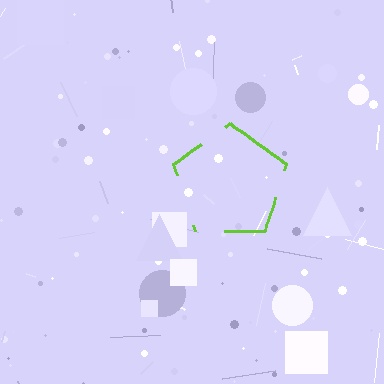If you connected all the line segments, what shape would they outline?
They would outline a pentagon.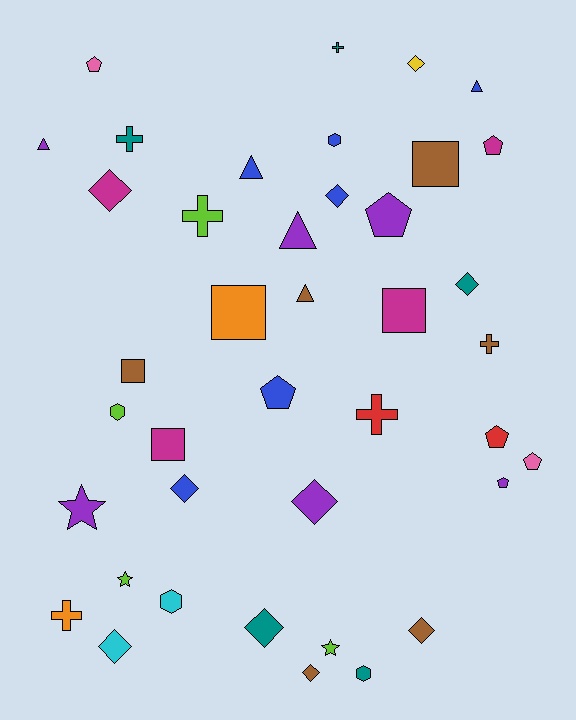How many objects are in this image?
There are 40 objects.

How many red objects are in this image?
There are 2 red objects.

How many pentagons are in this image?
There are 7 pentagons.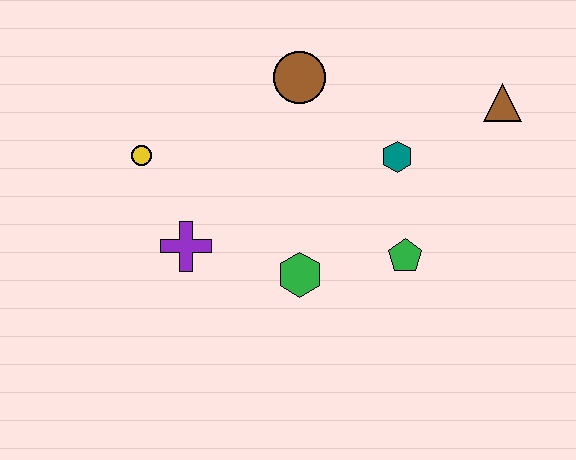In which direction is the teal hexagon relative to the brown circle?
The teal hexagon is to the right of the brown circle.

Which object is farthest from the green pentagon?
The yellow circle is farthest from the green pentagon.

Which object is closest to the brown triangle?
The teal hexagon is closest to the brown triangle.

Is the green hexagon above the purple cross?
No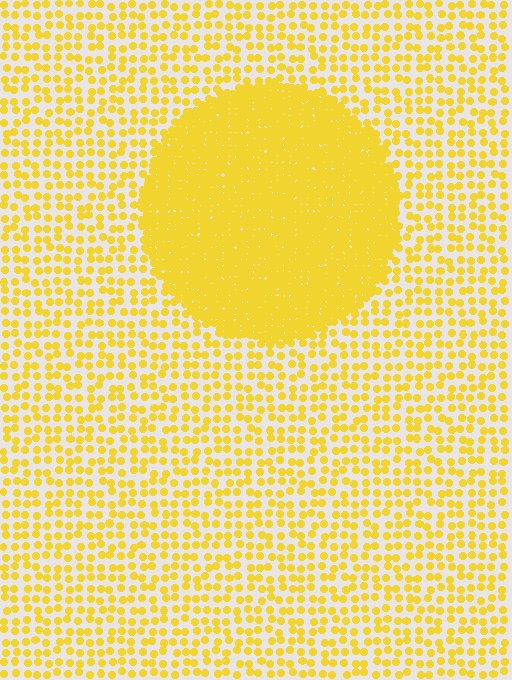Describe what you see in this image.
The image contains small yellow elements arranged at two different densities. A circle-shaped region is visible where the elements are more densely packed than the surrounding area.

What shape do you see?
I see a circle.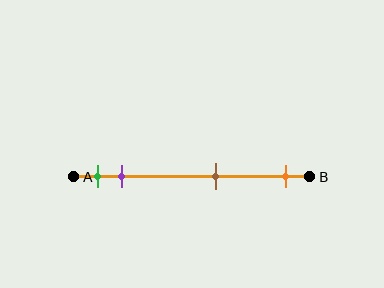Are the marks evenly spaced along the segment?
No, the marks are not evenly spaced.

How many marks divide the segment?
There are 4 marks dividing the segment.